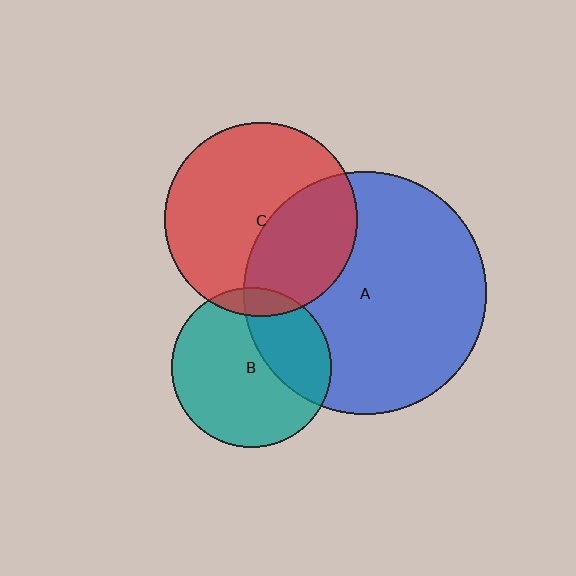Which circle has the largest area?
Circle A (blue).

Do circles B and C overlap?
Yes.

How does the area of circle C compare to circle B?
Approximately 1.5 times.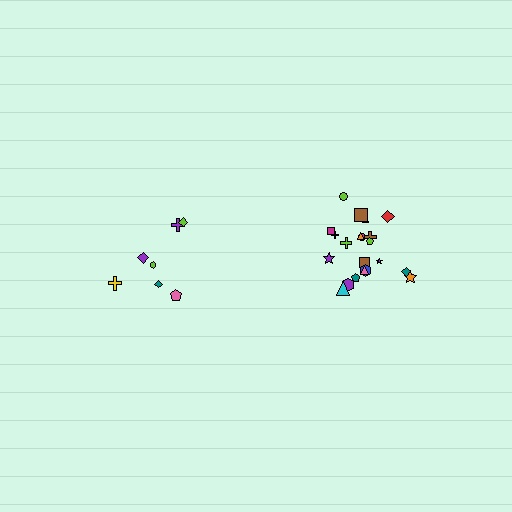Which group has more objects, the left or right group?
The right group.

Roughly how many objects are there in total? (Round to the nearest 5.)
Roughly 30 objects in total.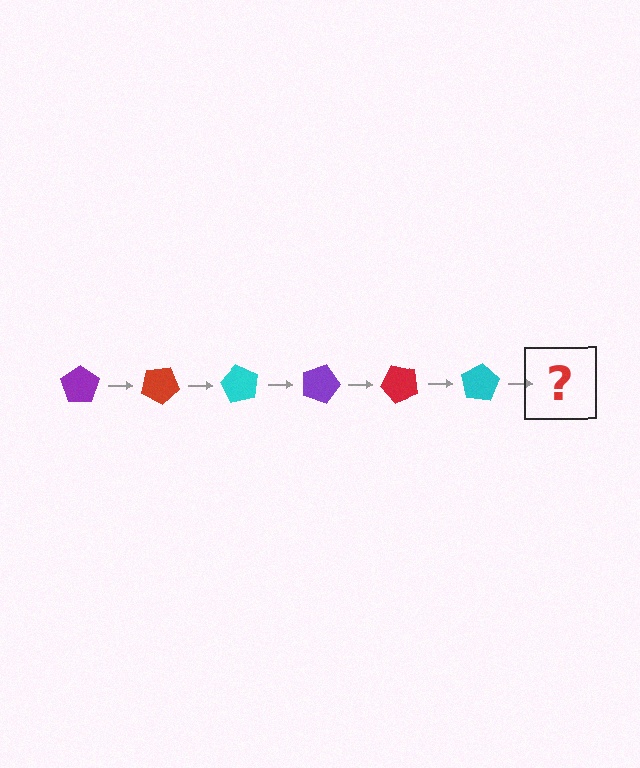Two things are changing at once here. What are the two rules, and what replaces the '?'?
The two rules are that it rotates 30 degrees each step and the color cycles through purple, red, and cyan. The '?' should be a purple pentagon, rotated 180 degrees from the start.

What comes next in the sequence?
The next element should be a purple pentagon, rotated 180 degrees from the start.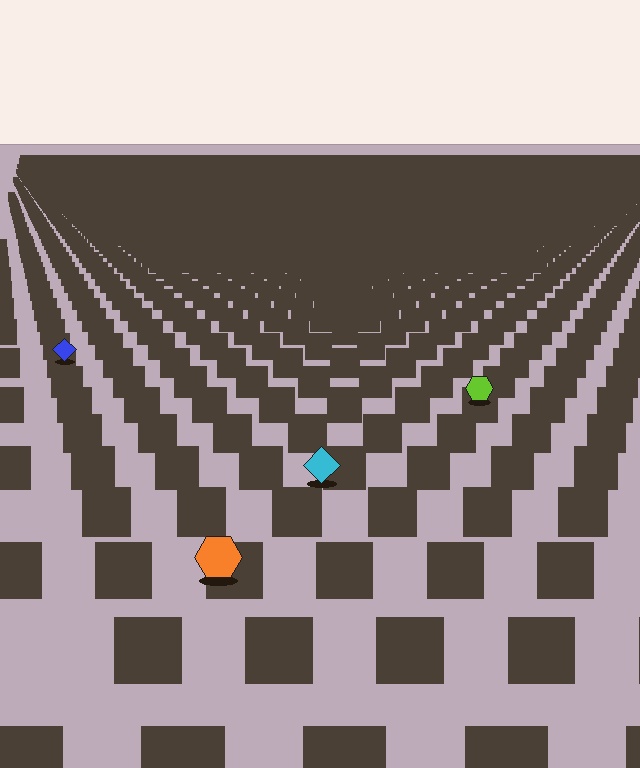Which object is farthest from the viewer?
The blue diamond is farthest from the viewer. It appears smaller and the ground texture around it is denser.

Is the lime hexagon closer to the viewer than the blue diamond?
Yes. The lime hexagon is closer — you can tell from the texture gradient: the ground texture is coarser near it.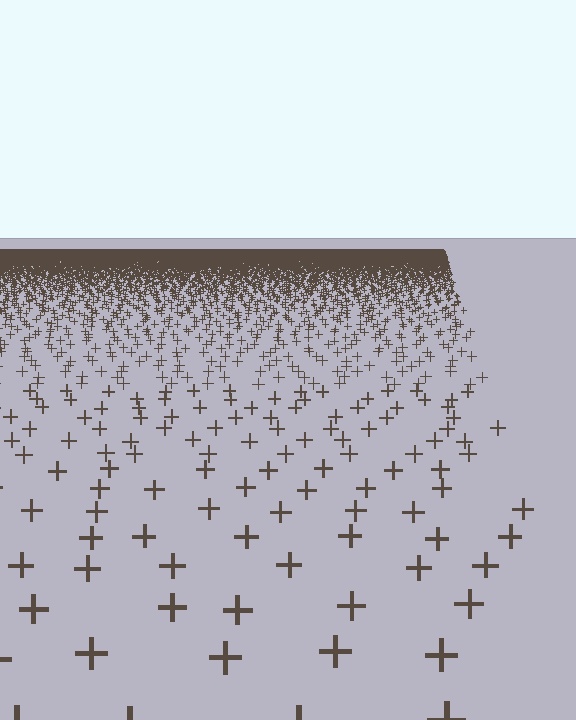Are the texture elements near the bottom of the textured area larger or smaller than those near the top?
Larger. Near the bottom, elements are closer to the viewer and appear at a bigger on-screen size.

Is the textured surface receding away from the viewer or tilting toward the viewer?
The surface is receding away from the viewer. Texture elements get smaller and denser toward the top.